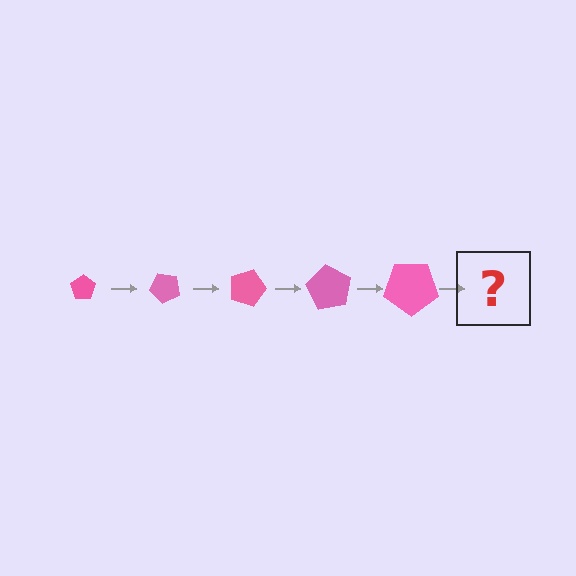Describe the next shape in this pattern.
It should be a pentagon, larger than the previous one and rotated 225 degrees from the start.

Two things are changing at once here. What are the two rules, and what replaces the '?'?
The two rules are that the pentagon grows larger each step and it rotates 45 degrees each step. The '?' should be a pentagon, larger than the previous one and rotated 225 degrees from the start.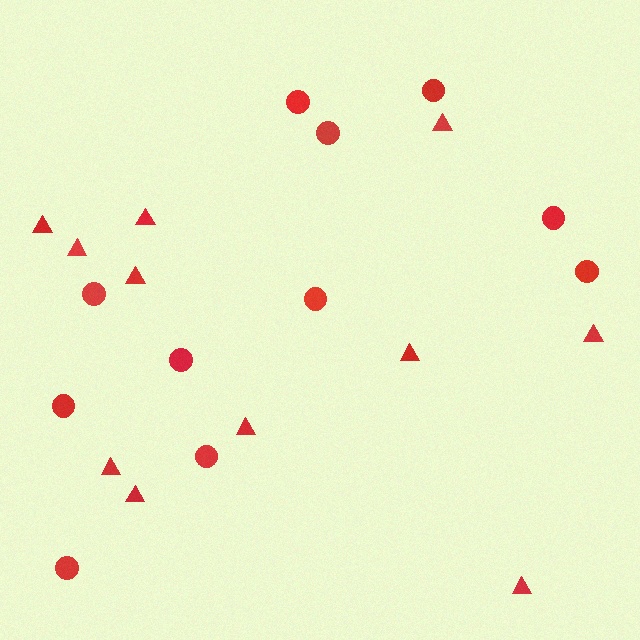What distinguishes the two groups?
There are 2 groups: one group of circles (11) and one group of triangles (11).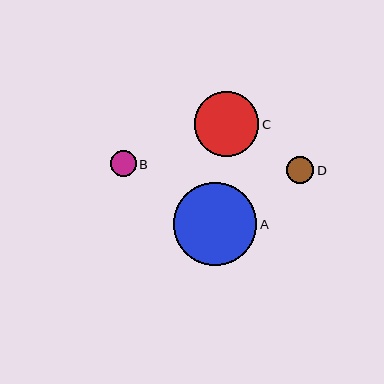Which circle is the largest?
Circle A is the largest with a size of approximately 83 pixels.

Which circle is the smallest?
Circle B is the smallest with a size of approximately 25 pixels.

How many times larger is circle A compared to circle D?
Circle A is approximately 3.0 times the size of circle D.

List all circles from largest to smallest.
From largest to smallest: A, C, D, B.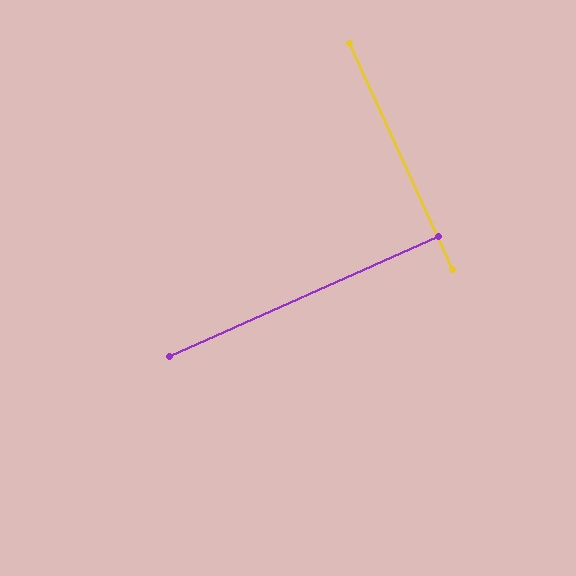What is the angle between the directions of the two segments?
Approximately 90 degrees.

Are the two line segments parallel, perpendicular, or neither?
Perpendicular — they meet at approximately 90°.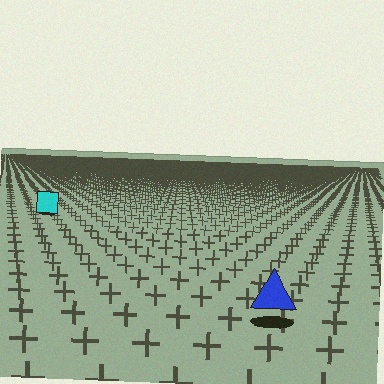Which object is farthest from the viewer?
The cyan square is farthest from the viewer. It appears smaller and the ground texture around it is denser.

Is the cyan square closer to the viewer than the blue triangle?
No. The blue triangle is closer — you can tell from the texture gradient: the ground texture is coarser near it.